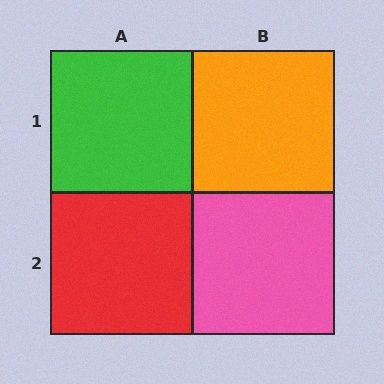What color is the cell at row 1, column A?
Green.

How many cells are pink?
1 cell is pink.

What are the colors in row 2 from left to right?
Red, pink.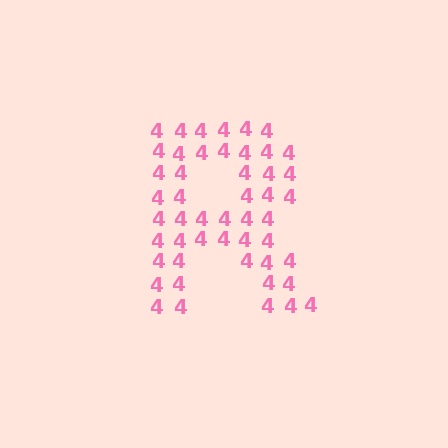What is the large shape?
The large shape is the letter R.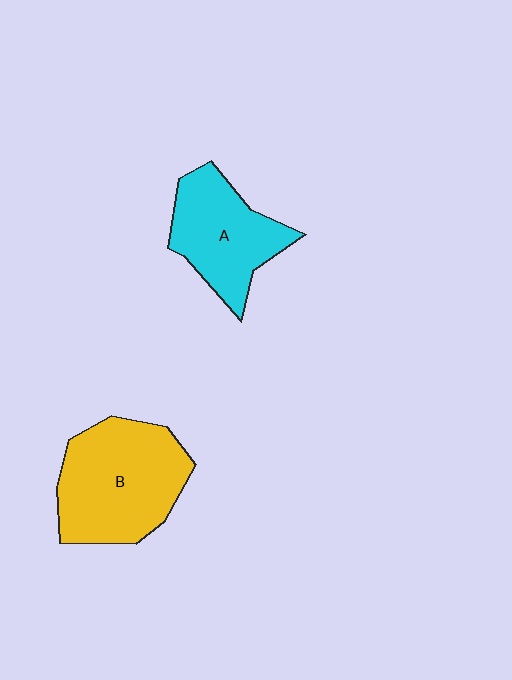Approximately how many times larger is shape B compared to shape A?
Approximately 1.3 times.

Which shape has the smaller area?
Shape A (cyan).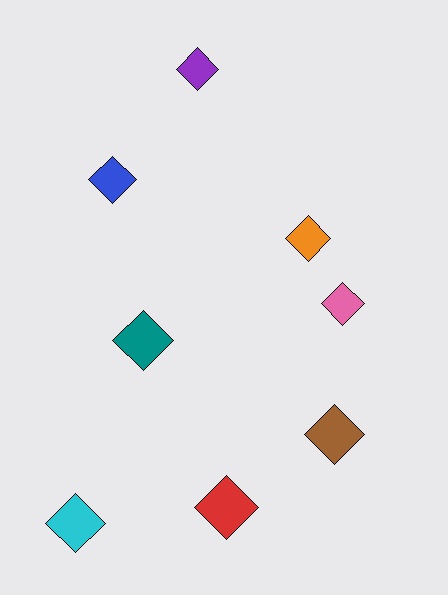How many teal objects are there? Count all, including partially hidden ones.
There is 1 teal object.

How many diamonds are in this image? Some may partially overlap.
There are 8 diamonds.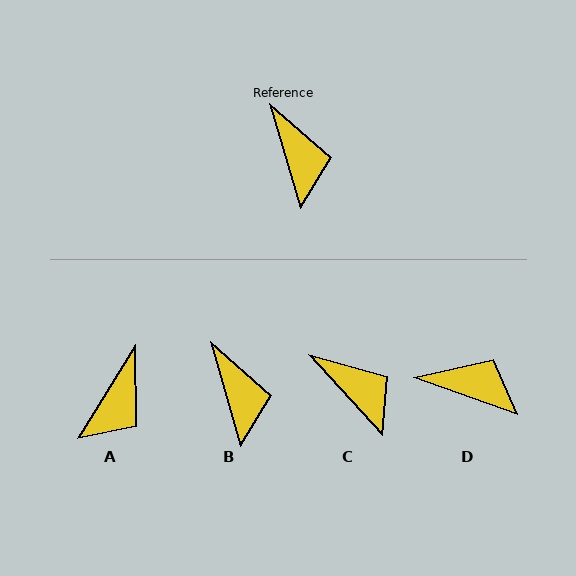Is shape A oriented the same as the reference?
No, it is off by about 48 degrees.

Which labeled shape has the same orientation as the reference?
B.